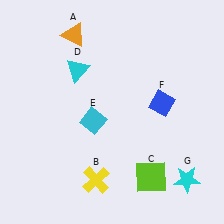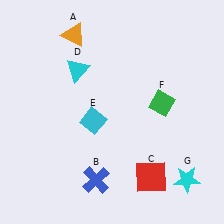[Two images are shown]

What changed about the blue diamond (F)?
In Image 1, F is blue. In Image 2, it changed to green.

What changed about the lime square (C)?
In Image 1, C is lime. In Image 2, it changed to red.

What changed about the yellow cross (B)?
In Image 1, B is yellow. In Image 2, it changed to blue.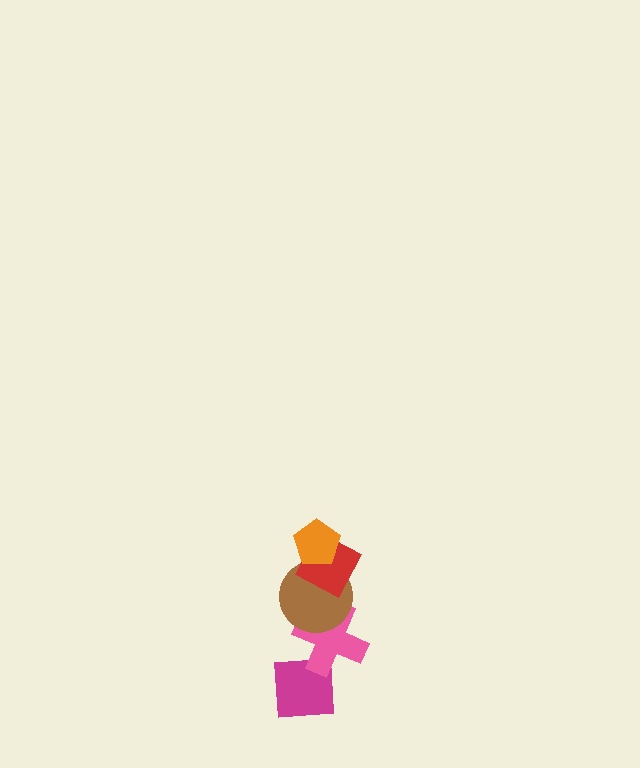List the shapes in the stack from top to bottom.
From top to bottom: the orange pentagon, the red diamond, the brown circle, the pink cross, the magenta square.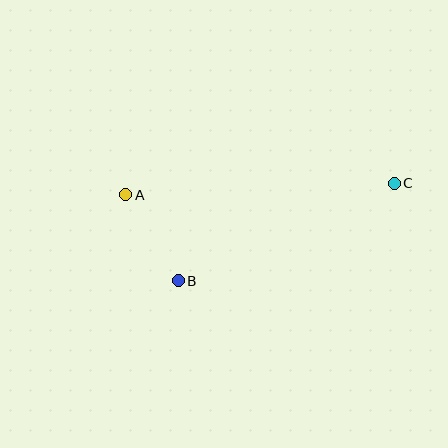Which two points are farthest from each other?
Points A and C are farthest from each other.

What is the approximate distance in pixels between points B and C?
The distance between B and C is approximately 237 pixels.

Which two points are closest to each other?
Points A and B are closest to each other.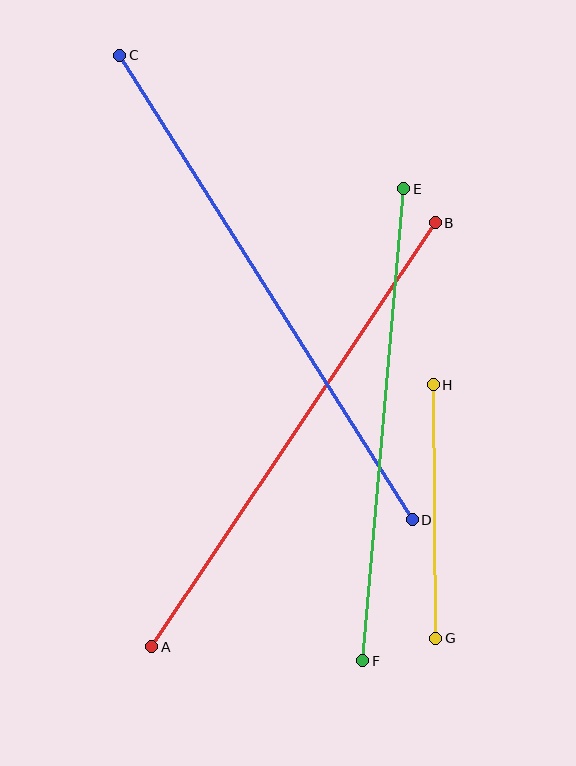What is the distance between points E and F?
The distance is approximately 474 pixels.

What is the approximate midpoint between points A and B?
The midpoint is at approximately (293, 435) pixels.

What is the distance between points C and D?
The distance is approximately 549 pixels.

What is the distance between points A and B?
The distance is approximately 510 pixels.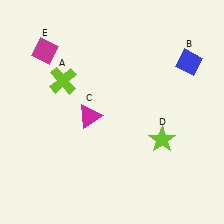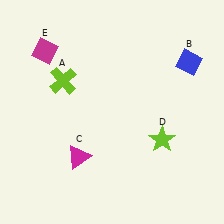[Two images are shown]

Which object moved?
The magenta triangle (C) moved down.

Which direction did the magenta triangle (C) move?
The magenta triangle (C) moved down.